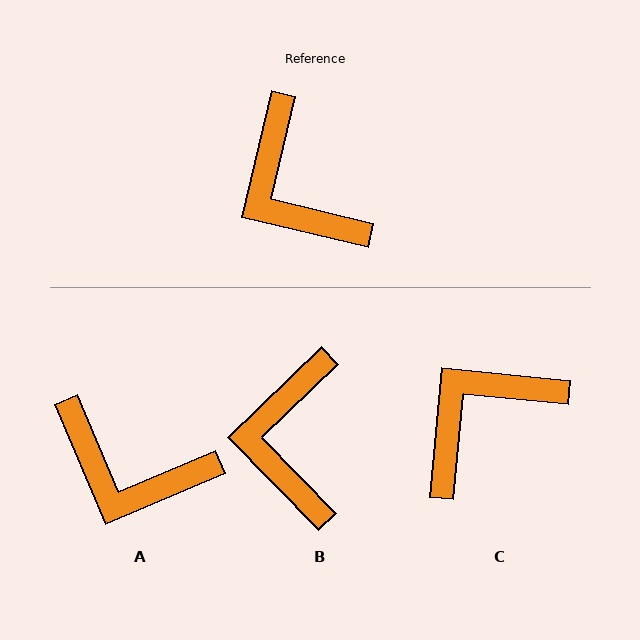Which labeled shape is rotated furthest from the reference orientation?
C, about 82 degrees away.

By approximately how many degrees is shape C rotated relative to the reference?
Approximately 82 degrees clockwise.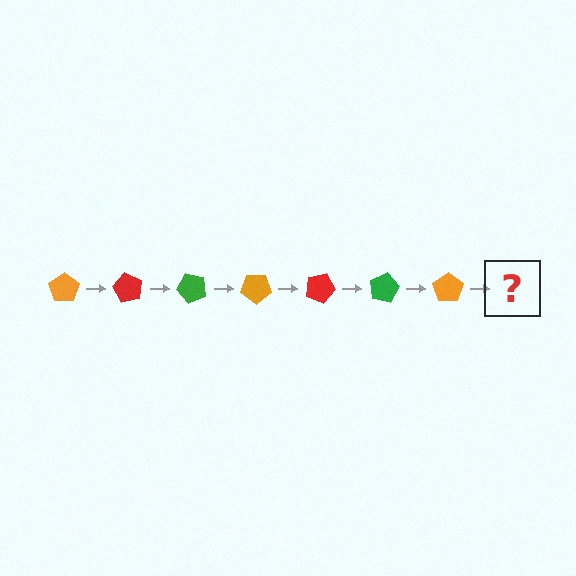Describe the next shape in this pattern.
It should be a red pentagon, rotated 420 degrees from the start.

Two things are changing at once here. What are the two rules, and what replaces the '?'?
The two rules are that it rotates 60 degrees each step and the color cycles through orange, red, and green. The '?' should be a red pentagon, rotated 420 degrees from the start.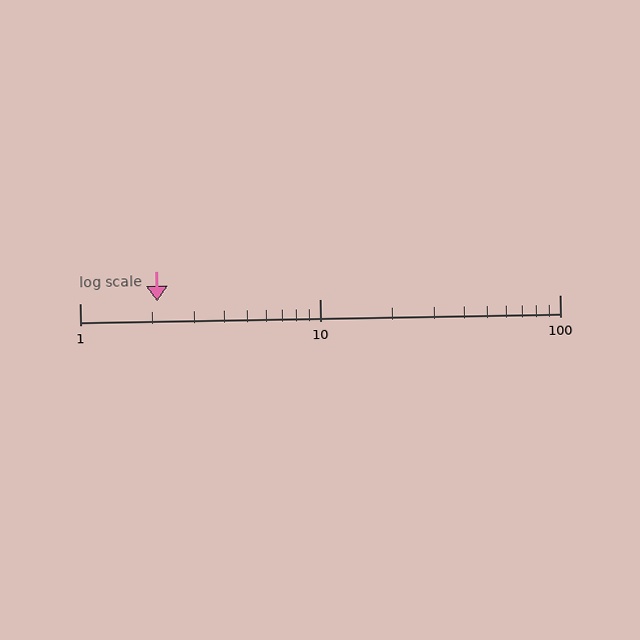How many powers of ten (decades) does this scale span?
The scale spans 2 decades, from 1 to 100.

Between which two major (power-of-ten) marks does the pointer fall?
The pointer is between 1 and 10.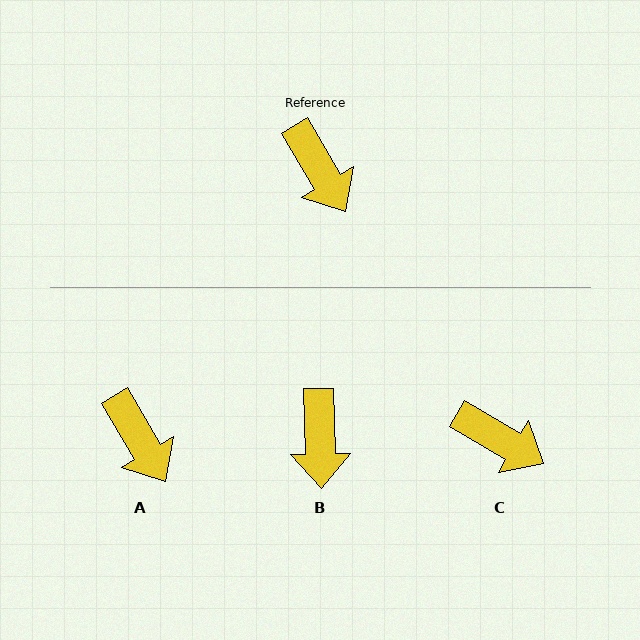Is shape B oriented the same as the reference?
No, it is off by about 29 degrees.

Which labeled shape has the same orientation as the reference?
A.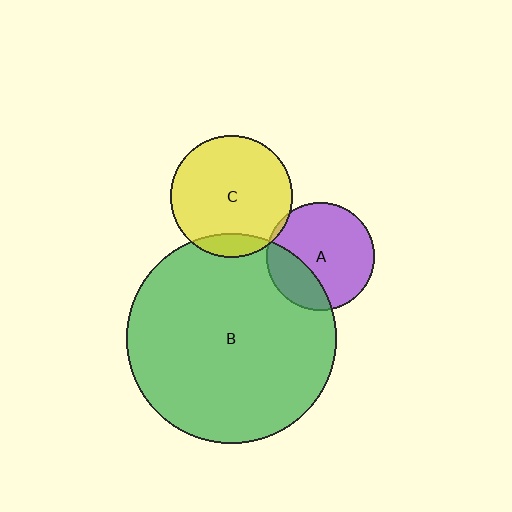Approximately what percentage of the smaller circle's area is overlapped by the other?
Approximately 25%.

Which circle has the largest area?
Circle B (green).